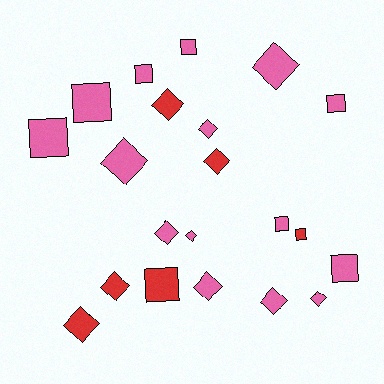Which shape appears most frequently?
Diamond, with 12 objects.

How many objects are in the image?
There are 21 objects.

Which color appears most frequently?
Pink, with 15 objects.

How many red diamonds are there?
There are 4 red diamonds.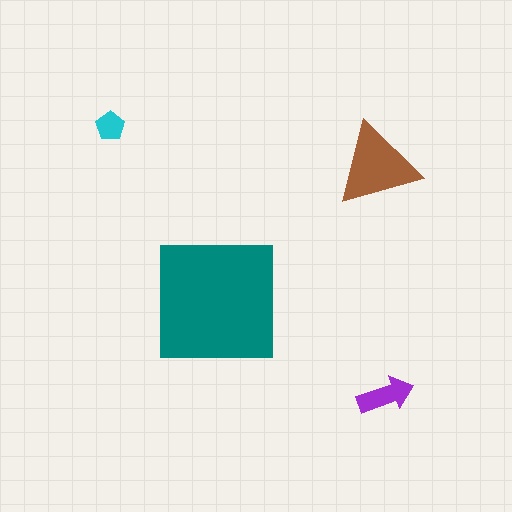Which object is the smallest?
The cyan pentagon.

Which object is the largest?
The teal square.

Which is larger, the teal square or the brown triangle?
The teal square.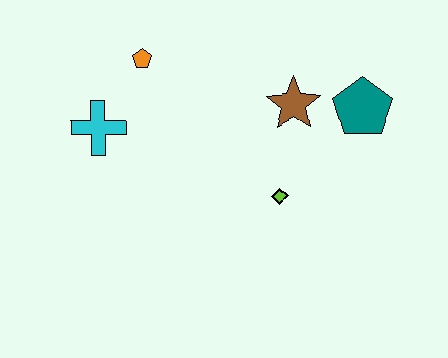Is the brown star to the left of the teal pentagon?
Yes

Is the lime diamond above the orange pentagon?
No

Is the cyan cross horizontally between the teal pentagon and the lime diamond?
No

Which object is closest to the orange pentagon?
The cyan cross is closest to the orange pentagon.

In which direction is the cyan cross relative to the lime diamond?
The cyan cross is to the left of the lime diamond.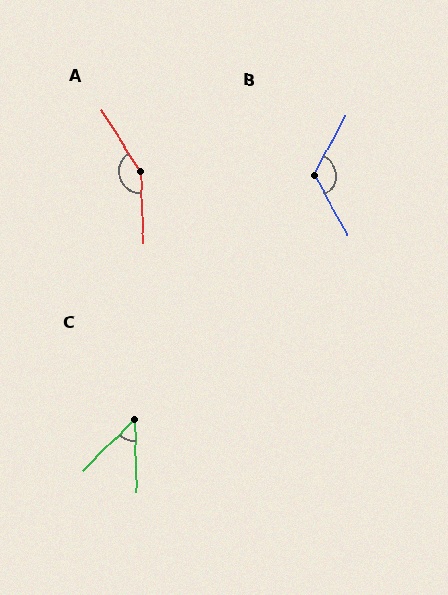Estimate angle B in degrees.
Approximately 124 degrees.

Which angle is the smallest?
C, at approximately 46 degrees.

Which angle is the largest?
A, at approximately 150 degrees.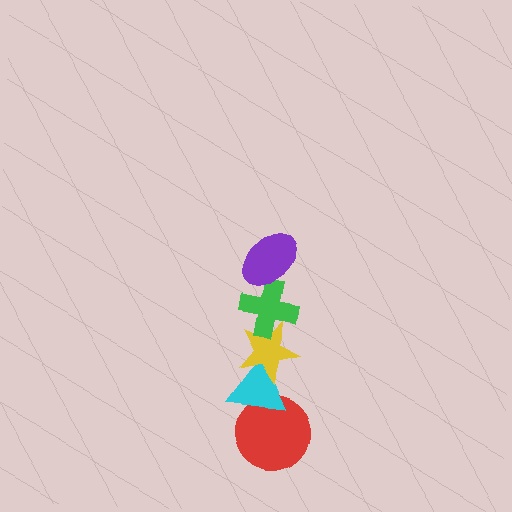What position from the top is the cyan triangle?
The cyan triangle is 4th from the top.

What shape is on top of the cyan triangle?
The yellow star is on top of the cyan triangle.